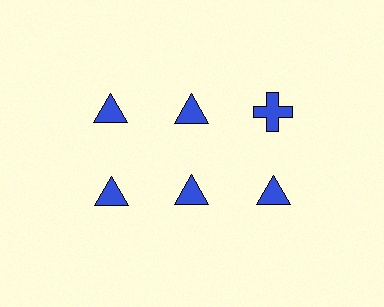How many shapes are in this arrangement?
There are 6 shapes arranged in a grid pattern.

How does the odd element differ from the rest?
It has a different shape: cross instead of triangle.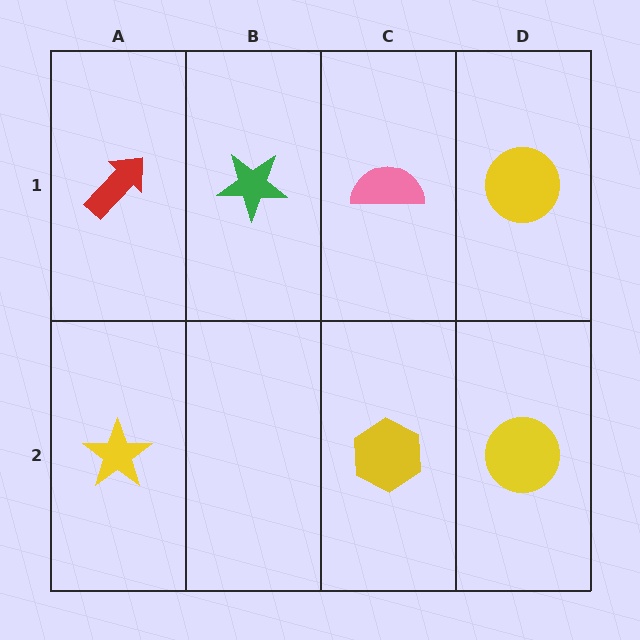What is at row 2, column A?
A yellow star.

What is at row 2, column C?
A yellow hexagon.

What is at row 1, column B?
A green star.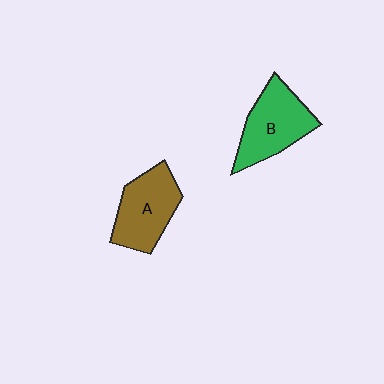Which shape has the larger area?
Shape B (green).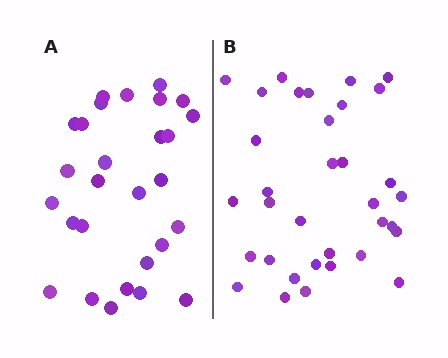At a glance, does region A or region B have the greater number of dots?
Region B (the right region) has more dots.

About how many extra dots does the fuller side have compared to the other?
Region B has about 6 more dots than region A.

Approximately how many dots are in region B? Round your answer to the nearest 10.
About 30 dots. (The exact count is 34, which rounds to 30.)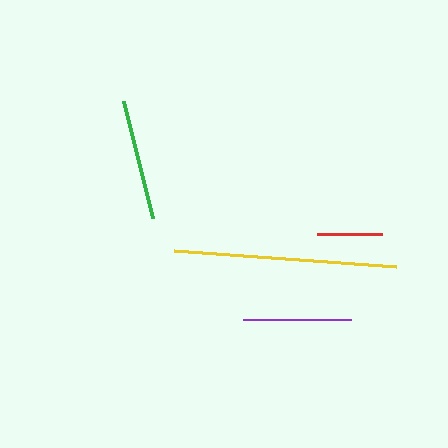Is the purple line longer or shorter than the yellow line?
The yellow line is longer than the purple line.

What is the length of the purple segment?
The purple segment is approximately 108 pixels long.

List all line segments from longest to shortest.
From longest to shortest: yellow, green, purple, red.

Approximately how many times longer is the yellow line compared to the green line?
The yellow line is approximately 1.8 times the length of the green line.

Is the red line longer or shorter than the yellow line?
The yellow line is longer than the red line.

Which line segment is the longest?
The yellow line is the longest at approximately 222 pixels.